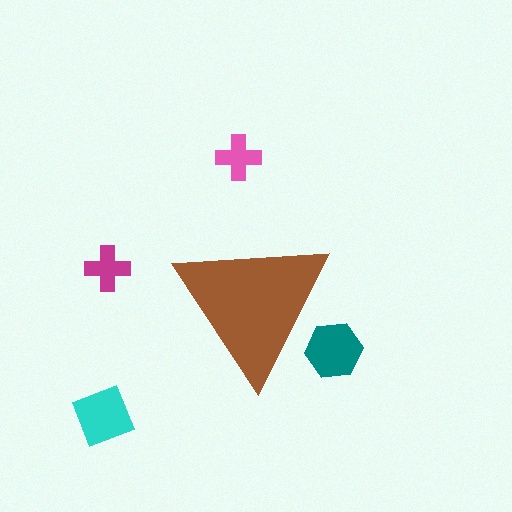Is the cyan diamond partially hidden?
No, the cyan diamond is fully visible.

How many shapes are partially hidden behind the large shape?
1 shape is partially hidden.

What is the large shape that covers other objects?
A brown triangle.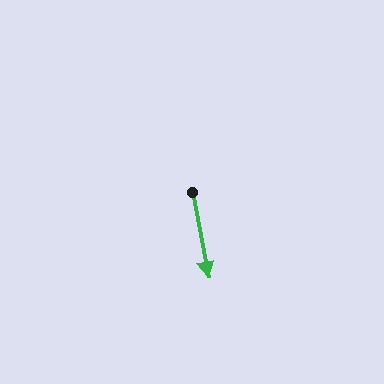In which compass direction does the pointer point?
South.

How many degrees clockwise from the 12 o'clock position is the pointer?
Approximately 169 degrees.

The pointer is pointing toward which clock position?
Roughly 6 o'clock.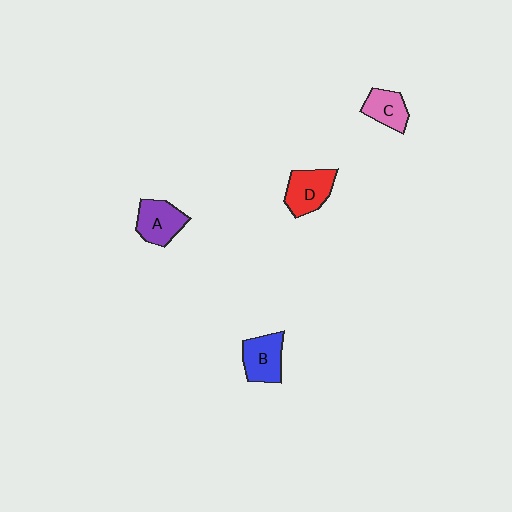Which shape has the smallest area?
Shape C (pink).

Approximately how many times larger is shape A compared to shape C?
Approximately 1.3 times.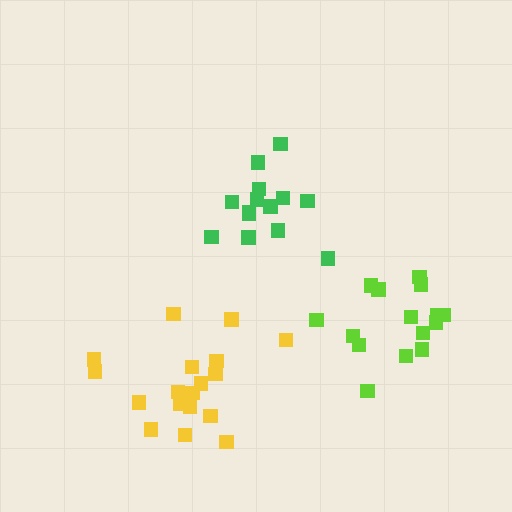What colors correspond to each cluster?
The clusters are colored: yellow, green, lime.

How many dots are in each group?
Group 1: 18 dots, Group 2: 14 dots, Group 3: 15 dots (47 total).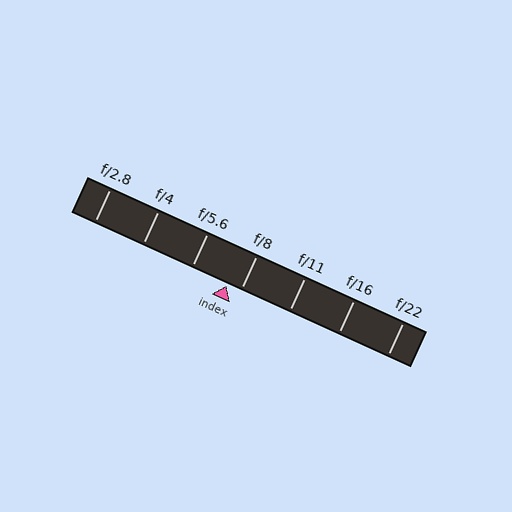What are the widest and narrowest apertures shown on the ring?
The widest aperture shown is f/2.8 and the narrowest is f/22.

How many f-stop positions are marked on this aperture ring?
There are 7 f-stop positions marked.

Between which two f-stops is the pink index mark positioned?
The index mark is between f/5.6 and f/8.